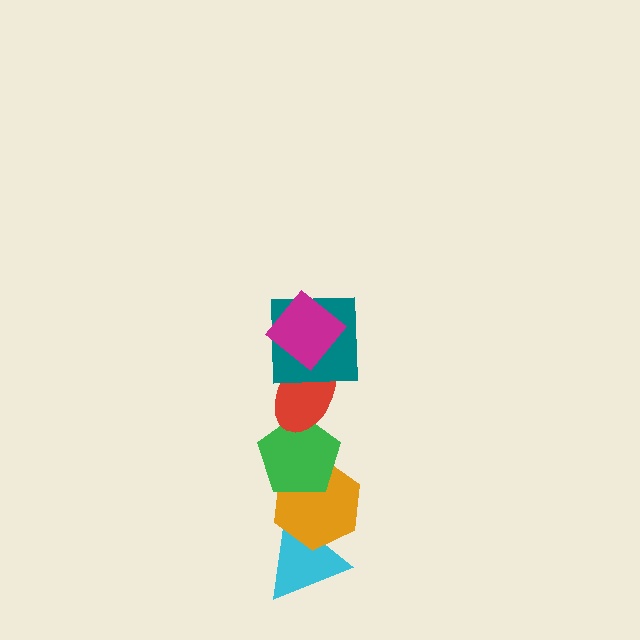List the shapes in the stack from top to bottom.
From top to bottom: the magenta diamond, the teal square, the red ellipse, the green pentagon, the orange hexagon, the cyan triangle.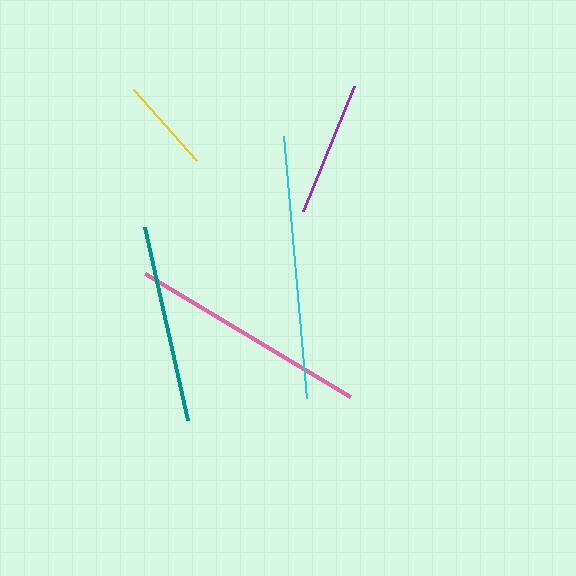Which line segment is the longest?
The cyan line is the longest at approximately 263 pixels.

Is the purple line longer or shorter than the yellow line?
The purple line is longer than the yellow line.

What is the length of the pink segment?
The pink segment is approximately 239 pixels long.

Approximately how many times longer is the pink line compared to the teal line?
The pink line is approximately 1.2 times the length of the teal line.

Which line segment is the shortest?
The yellow line is the shortest at approximately 94 pixels.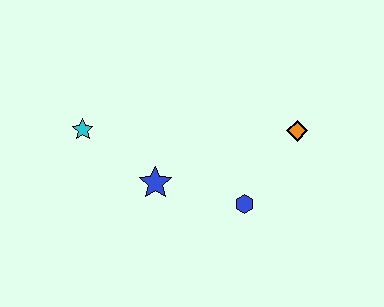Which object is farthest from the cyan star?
The orange diamond is farthest from the cyan star.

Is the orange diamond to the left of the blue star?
No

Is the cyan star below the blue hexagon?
No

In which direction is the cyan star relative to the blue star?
The cyan star is to the left of the blue star.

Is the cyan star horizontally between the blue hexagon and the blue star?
No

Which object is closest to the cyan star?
The blue star is closest to the cyan star.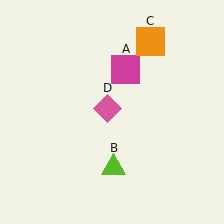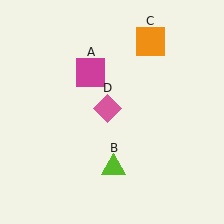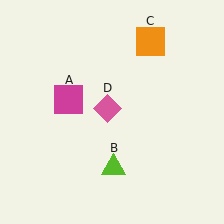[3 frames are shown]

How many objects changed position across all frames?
1 object changed position: magenta square (object A).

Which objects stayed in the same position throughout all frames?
Lime triangle (object B) and orange square (object C) and pink diamond (object D) remained stationary.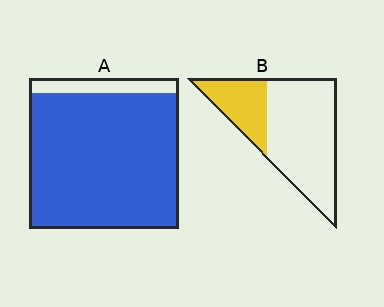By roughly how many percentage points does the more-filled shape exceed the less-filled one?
By roughly 60 percentage points (A over B).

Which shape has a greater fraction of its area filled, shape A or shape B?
Shape A.